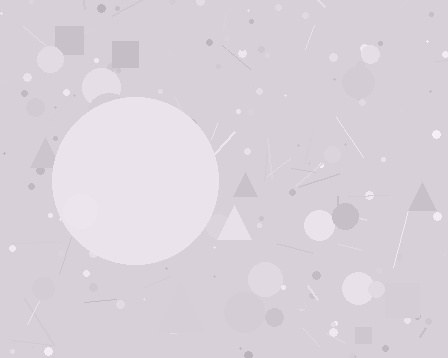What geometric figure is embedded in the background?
A circle is embedded in the background.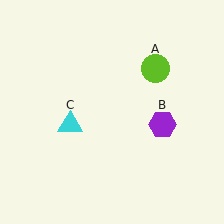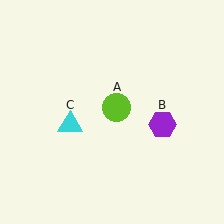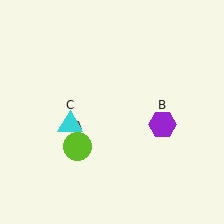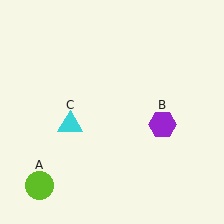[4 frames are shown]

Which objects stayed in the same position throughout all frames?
Purple hexagon (object B) and cyan triangle (object C) remained stationary.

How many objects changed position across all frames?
1 object changed position: lime circle (object A).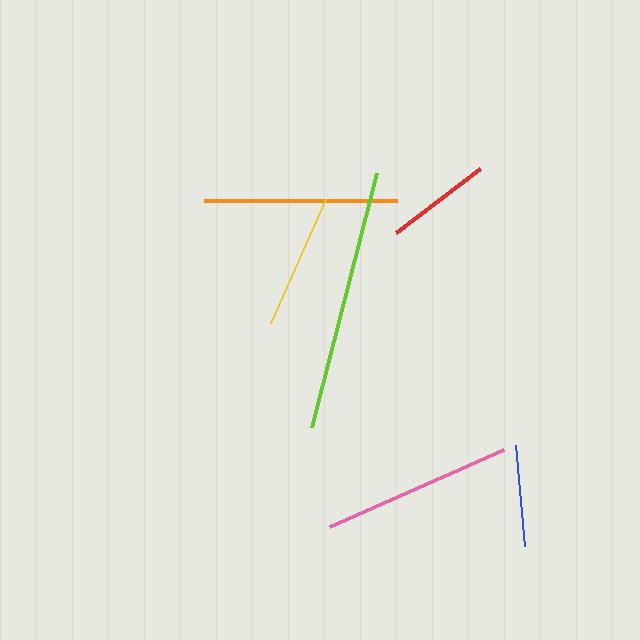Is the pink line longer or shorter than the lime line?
The lime line is longer than the pink line.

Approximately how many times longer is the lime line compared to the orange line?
The lime line is approximately 1.4 times the length of the orange line.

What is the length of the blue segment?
The blue segment is approximately 101 pixels long.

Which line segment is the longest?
The lime line is the longest at approximately 261 pixels.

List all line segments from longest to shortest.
From longest to shortest: lime, orange, pink, yellow, red, blue.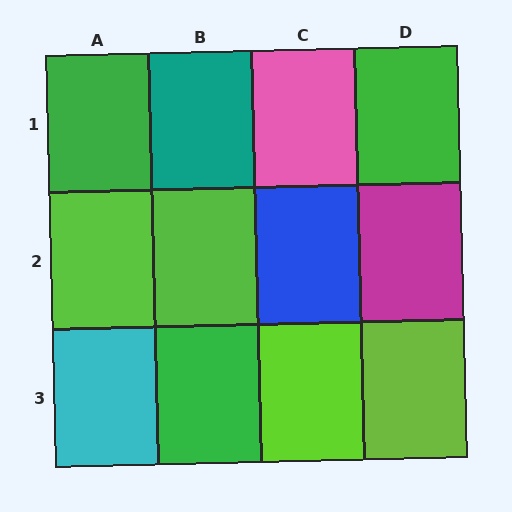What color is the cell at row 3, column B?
Green.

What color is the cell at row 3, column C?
Lime.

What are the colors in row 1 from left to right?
Green, teal, pink, green.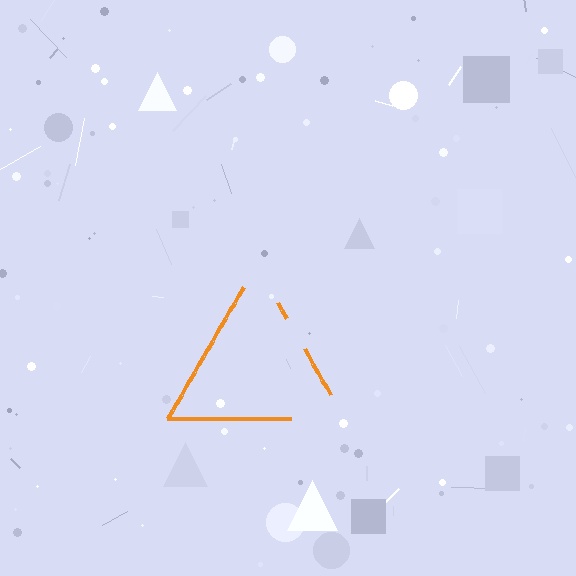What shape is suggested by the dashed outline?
The dashed outline suggests a triangle.